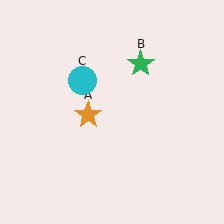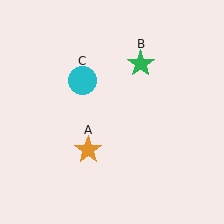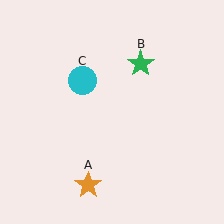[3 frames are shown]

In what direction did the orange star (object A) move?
The orange star (object A) moved down.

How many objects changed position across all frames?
1 object changed position: orange star (object A).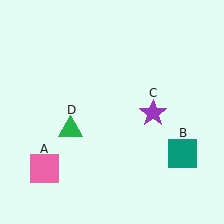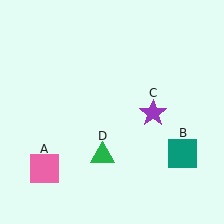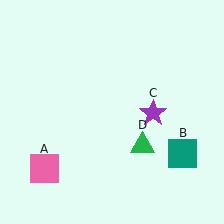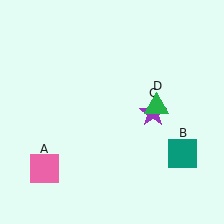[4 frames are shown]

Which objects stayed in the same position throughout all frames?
Pink square (object A) and teal square (object B) and purple star (object C) remained stationary.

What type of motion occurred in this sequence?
The green triangle (object D) rotated counterclockwise around the center of the scene.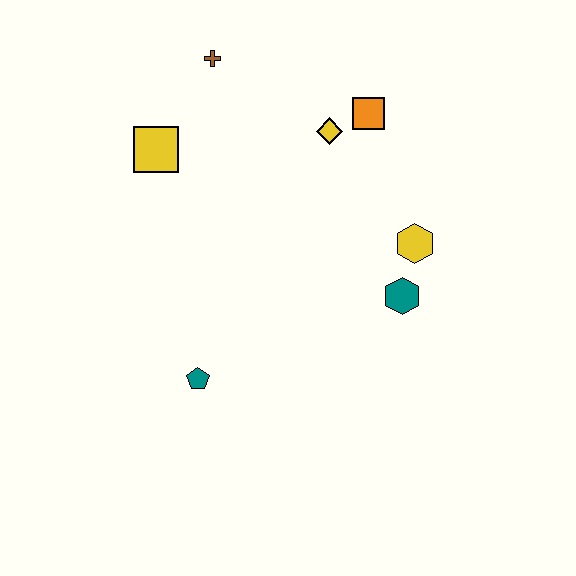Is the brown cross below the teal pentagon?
No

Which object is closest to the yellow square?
The brown cross is closest to the yellow square.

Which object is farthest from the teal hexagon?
The brown cross is farthest from the teal hexagon.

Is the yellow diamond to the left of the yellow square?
No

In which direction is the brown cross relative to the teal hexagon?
The brown cross is above the teal hexagon.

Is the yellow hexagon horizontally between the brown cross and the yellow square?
No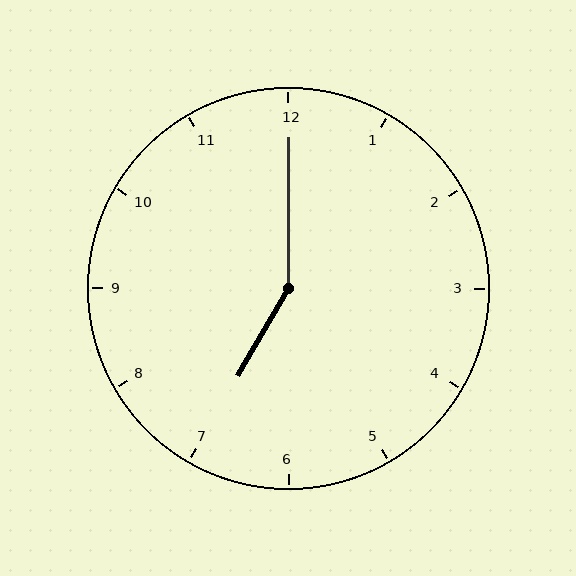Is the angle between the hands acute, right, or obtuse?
It is obtuse.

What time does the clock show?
7:00.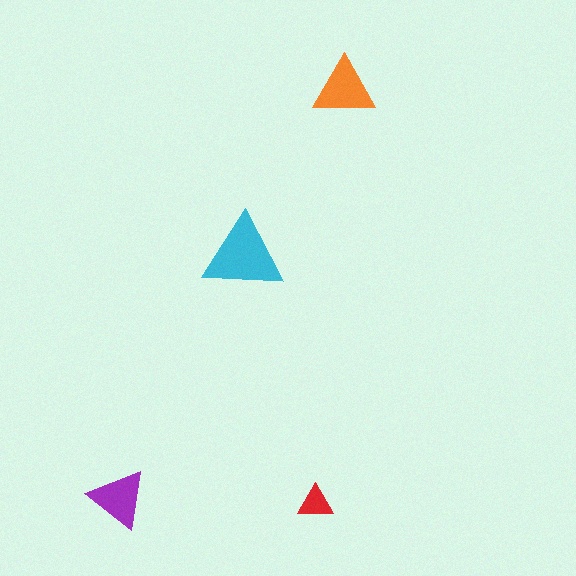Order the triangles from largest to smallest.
the cyan one, the orange one, the purple one, the red one.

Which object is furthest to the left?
The purple triangle is leftmost.